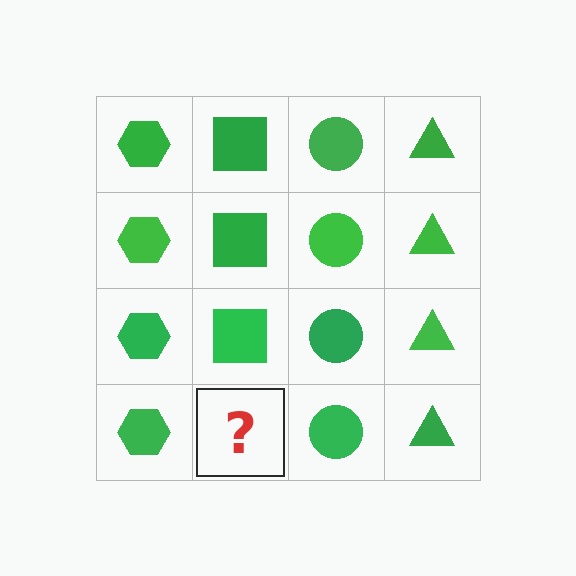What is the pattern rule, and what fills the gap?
The rule is that each column has a consistent shape. The gap should be filled with a green square.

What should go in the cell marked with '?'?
The missing cell should contain a green square.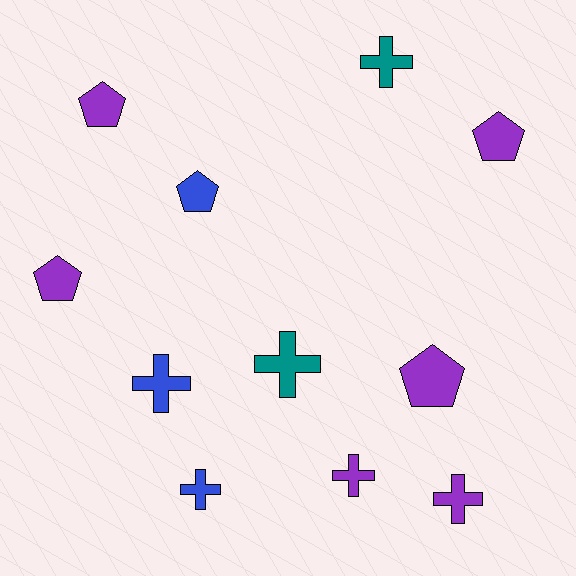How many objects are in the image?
There are 11 objects.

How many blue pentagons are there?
There is 1 blue pentagon.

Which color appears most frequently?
Purple, with 6 objects.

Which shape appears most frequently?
Cross, with 6 objects.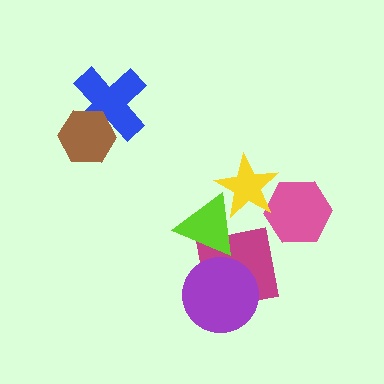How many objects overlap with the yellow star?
2 objects overlap with the yellow star.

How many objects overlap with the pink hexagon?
1 object overlaps with the pink hexagon.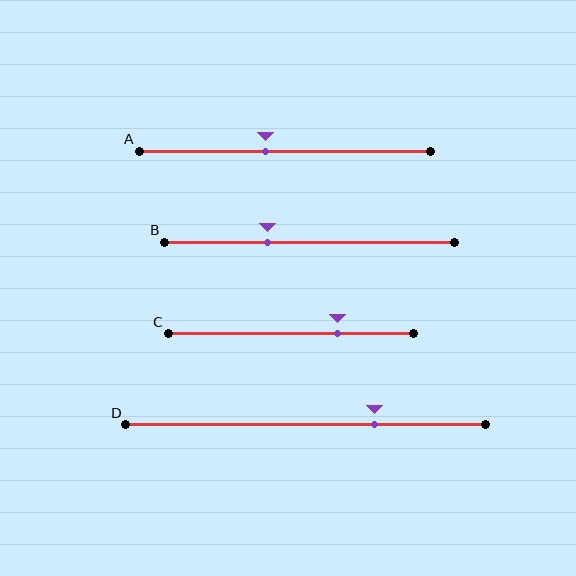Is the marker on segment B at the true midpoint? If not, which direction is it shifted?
No, the marker on segment B is shifted to the left by about 15% of the segment length.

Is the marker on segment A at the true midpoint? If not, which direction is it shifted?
No, the marker on segment A is shifted to the left by about 7% of the segment length.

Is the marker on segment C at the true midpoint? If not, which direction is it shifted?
No, the marker on segment C is shifted to the right by about 19% of the segment length.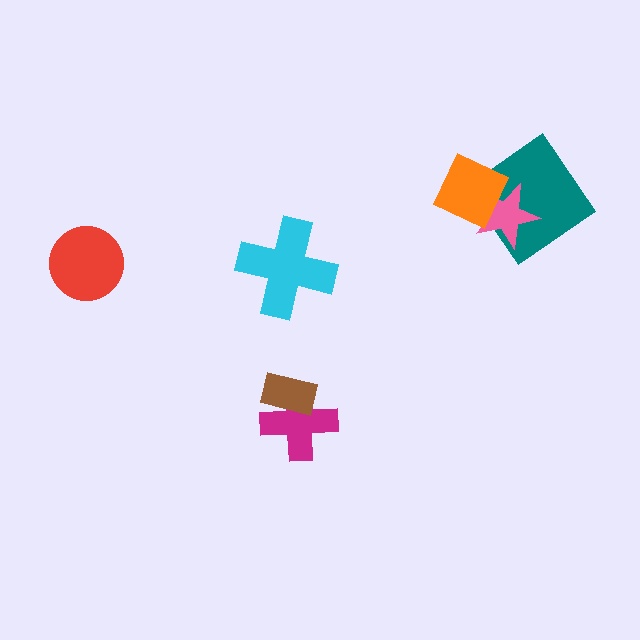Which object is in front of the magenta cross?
The brown rectangle is in front of the magenta cross.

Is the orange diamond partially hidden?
No, no other shape covers it.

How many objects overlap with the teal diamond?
2 objects overlap with the teal diamond.